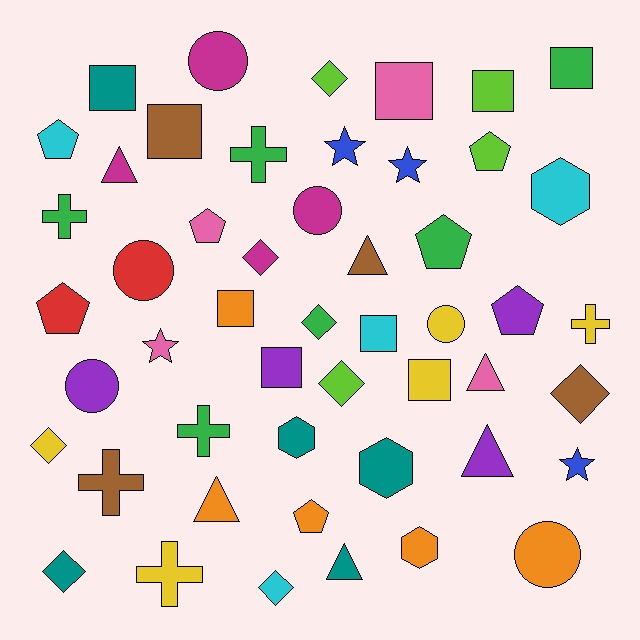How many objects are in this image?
There are 50 objects.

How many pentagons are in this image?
There are 7 pentagons.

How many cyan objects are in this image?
There are 4 cyan objects.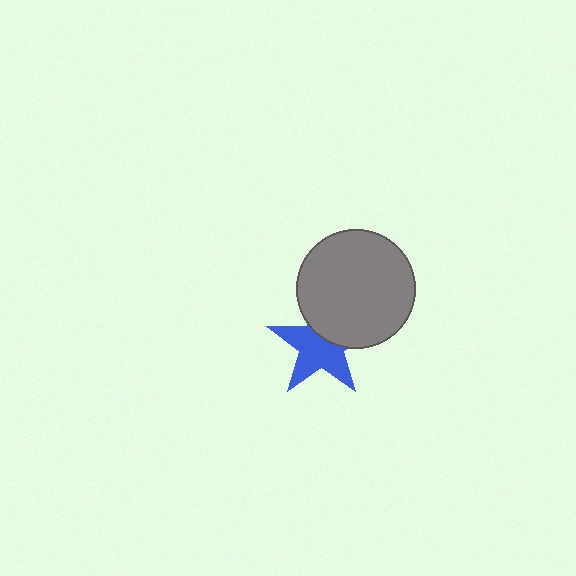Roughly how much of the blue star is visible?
About half of it is visible (roughly 63%).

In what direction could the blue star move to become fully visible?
The blue star could move down. That would shift it out from behind the gray circle entirely.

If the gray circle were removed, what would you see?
You would see the complete blue star.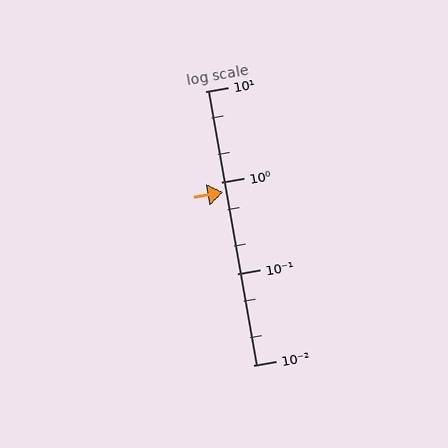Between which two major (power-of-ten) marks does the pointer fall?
The pointer is between 0.1 and 1.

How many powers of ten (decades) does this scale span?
The scale spans 3 decades, from 0.01 to 10.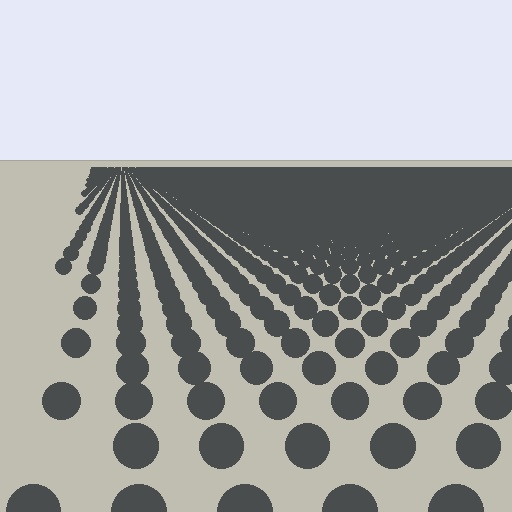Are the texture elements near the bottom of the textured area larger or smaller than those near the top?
Larger. Near the bottom, elements are closer to the viewer and appear at a bigger on-screen size.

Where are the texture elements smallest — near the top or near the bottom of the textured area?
Near the top.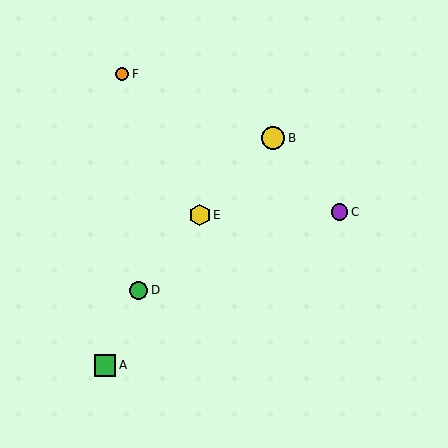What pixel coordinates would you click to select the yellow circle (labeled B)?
Click at (273, 138) to select the yellow circle B.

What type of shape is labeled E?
Shape E is a yellow hexagon.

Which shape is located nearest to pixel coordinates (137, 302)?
The green circle (labeled D) at (139, 290) is nearest to that location.